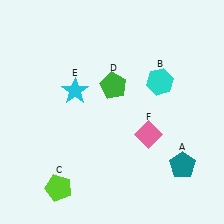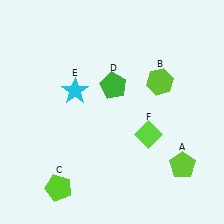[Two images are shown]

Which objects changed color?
A changed from teal to lime. B changed from cyan to lime. F changed from pink to lime.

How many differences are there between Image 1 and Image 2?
There are 3 differences between the two images.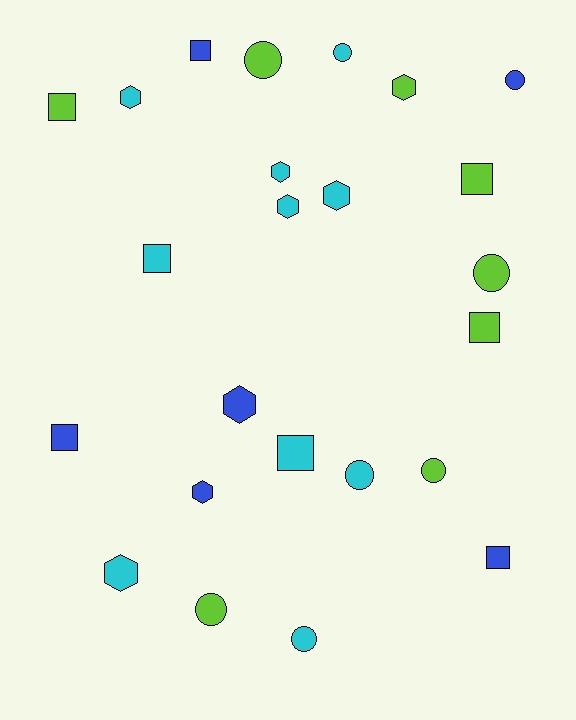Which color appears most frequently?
Cyan, with 10 objects.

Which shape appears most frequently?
Hexagon, with 8 objects.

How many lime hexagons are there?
There is 1 lime hexagon.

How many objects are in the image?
There are 24 objects.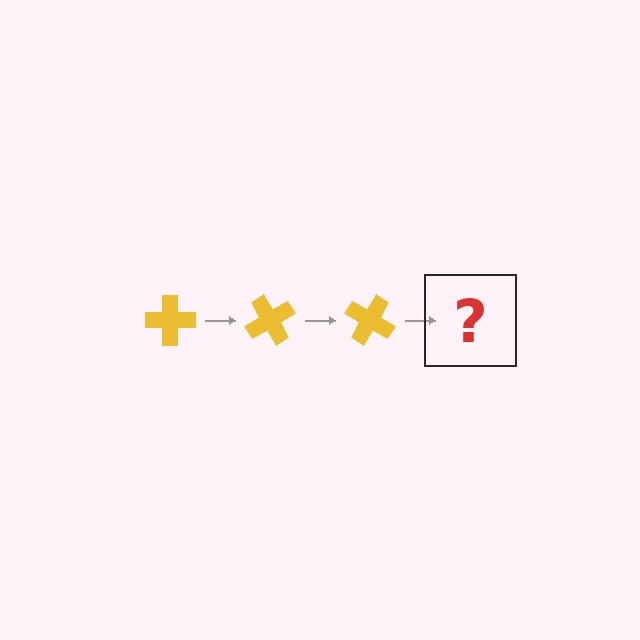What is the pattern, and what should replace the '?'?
The pattern is that the cross rotates 60 degrees each step. The '?' should be a yellow cross rotated 180 degrees.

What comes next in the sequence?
The next element should be a yellow cross rotated 180 degrees.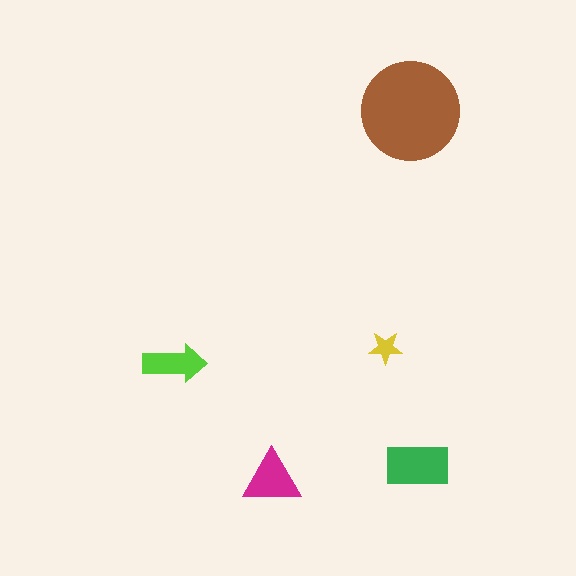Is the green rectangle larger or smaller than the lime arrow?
Larger.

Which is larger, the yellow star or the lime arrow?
The lime arrow.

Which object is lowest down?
The magenta triangle is bottommost.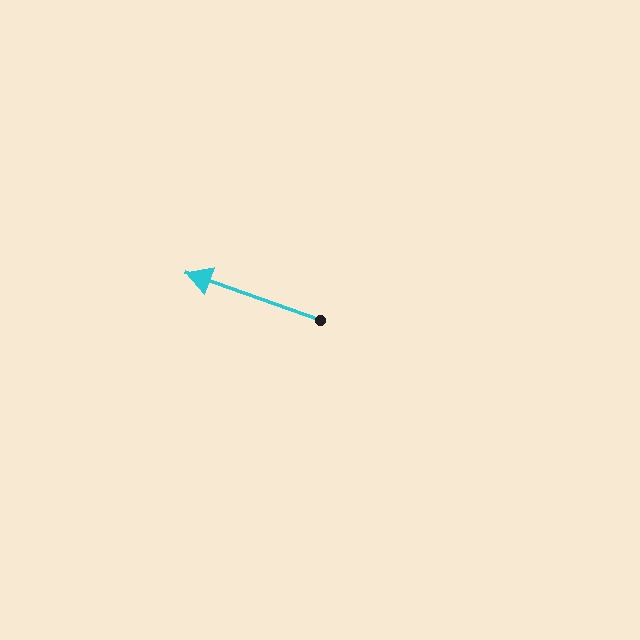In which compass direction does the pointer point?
West.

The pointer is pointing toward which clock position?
Roughly 10 o'clock.